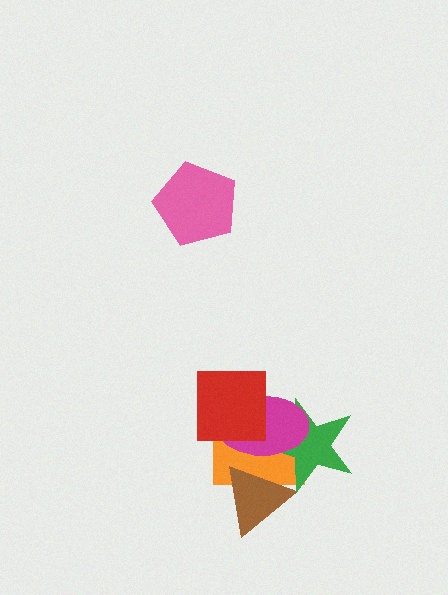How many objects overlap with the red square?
2 objects overlap with the red square.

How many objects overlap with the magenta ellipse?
4 objects overlap with the magenta ellipse.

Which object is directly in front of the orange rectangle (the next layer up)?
The brown triangle is directly in front of the orange rectangle.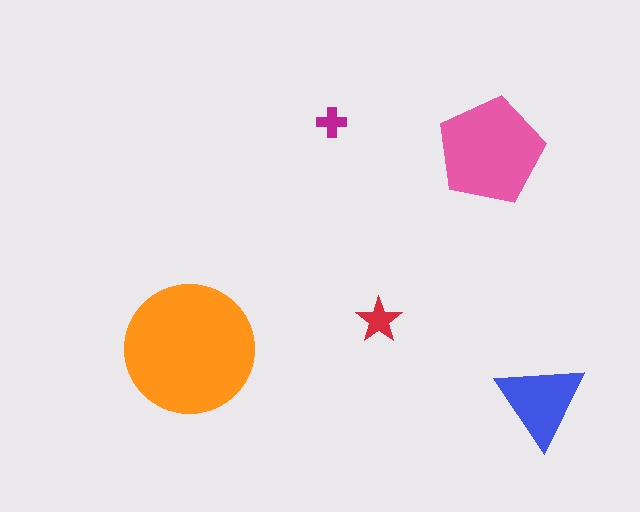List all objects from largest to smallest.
The orange circle, the pink pentagon, the blue triangle, the red star, the magenta cross.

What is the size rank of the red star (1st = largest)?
4th.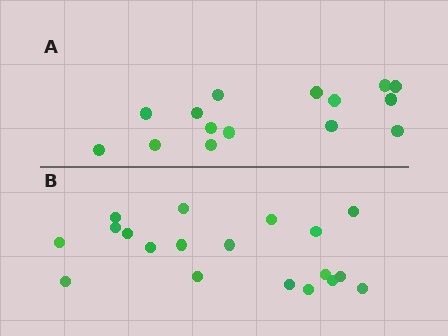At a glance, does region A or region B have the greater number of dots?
Region B (the bottom region) has more dots.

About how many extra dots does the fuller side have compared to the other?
Region B has about 4 more dots than region A.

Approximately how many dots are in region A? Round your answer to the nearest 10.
About 20 dots. (The exact count is 15, which rounds to 20.)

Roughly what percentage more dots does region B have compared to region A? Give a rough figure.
About 25% more.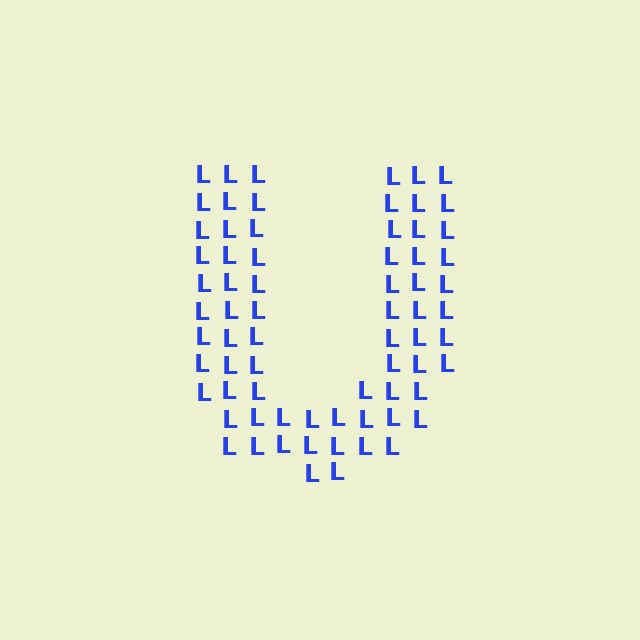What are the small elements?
The small elements are letter L's.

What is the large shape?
The large shape is the letter U.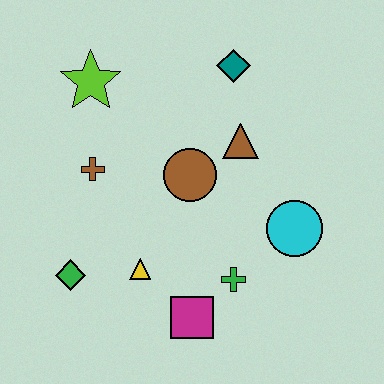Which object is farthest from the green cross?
The lime star is farthest from the green cross.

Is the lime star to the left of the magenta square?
Yes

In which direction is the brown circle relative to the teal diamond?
The brown circle is below the teal diamond.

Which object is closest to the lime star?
The brown cross is closest to the lime star.